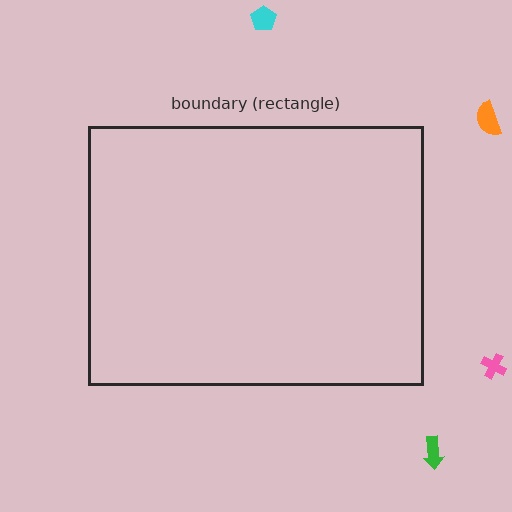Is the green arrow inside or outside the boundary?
Outside.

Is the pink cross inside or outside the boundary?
Outside.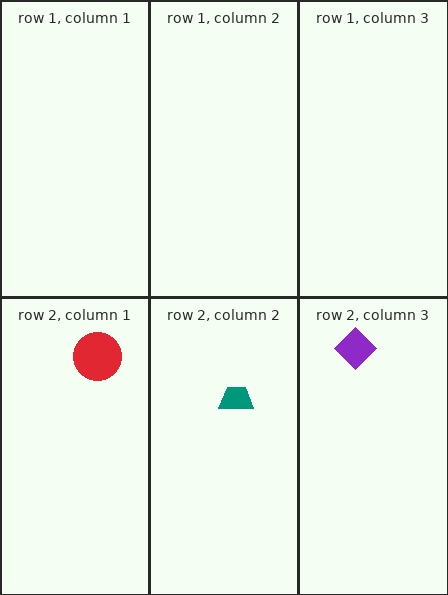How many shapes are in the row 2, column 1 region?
1.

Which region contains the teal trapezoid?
The row 2, column 2 region.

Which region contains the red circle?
The row 2, column 1 region.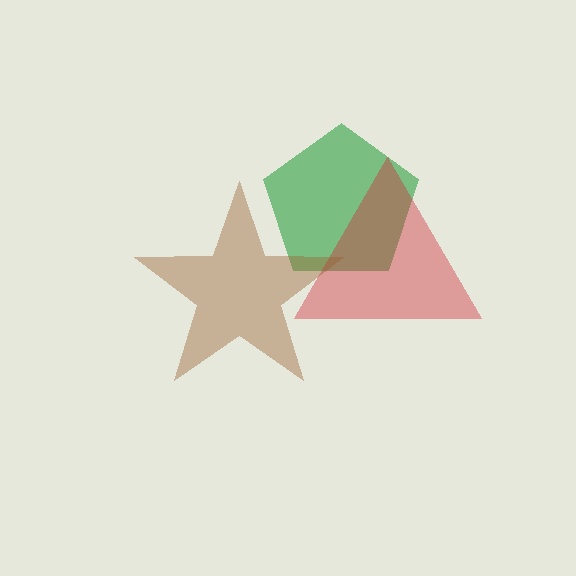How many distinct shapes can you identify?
There are 3 distinct shapes: a green pentagon, a red triangle, a brown star.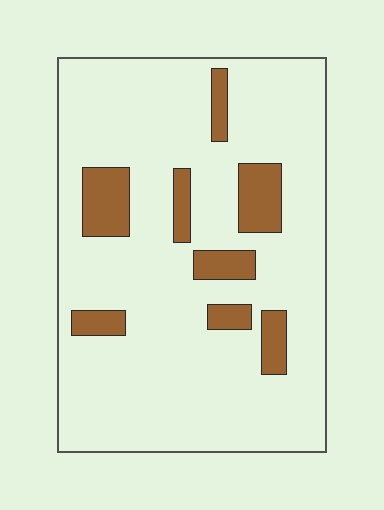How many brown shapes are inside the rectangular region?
8.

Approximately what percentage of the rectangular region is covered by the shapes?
Approximately 15%.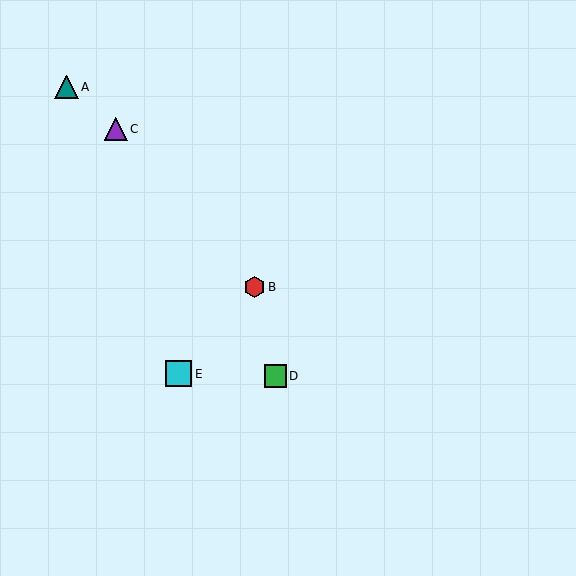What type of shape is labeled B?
Shape B is a red hexagon.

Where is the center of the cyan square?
The center of the cyan square is at (179, 374).